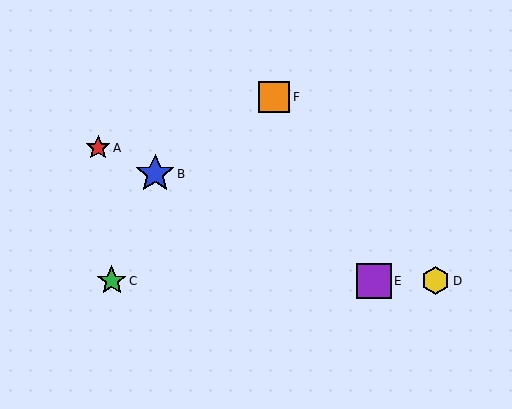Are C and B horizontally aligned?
No, C is at y≈281 and B is at y≈174.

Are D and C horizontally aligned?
Yes, both are at y≈281.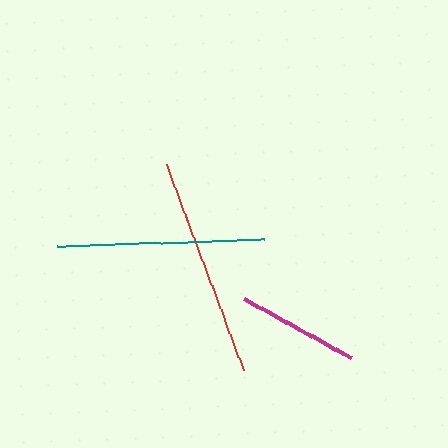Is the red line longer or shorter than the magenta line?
The red line is longer than the magenta line.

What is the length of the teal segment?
The teal segment is approximately 206 pixels long.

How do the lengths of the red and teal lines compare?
The red and teal lines are approximately the same length.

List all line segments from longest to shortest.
From longest to shortest: red, teal, magenta.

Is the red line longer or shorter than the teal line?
The red line is longer than the teal line.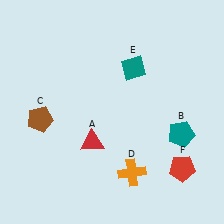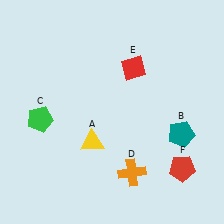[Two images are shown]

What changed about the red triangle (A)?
In Image 1, A is red. In Image 2, it changed to yellow.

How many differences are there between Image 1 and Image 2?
There are 3 differences between the two images.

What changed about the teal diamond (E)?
In Image 1, E is teal. In Image 2, it changed to red.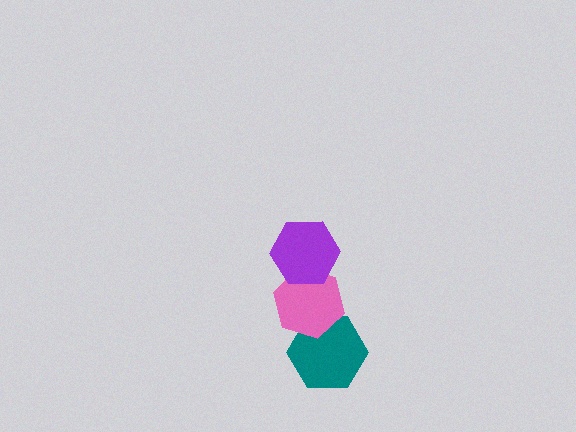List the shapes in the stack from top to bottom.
From top to bottom: the purple hexagon, the pink hexagon, the teal hexagon.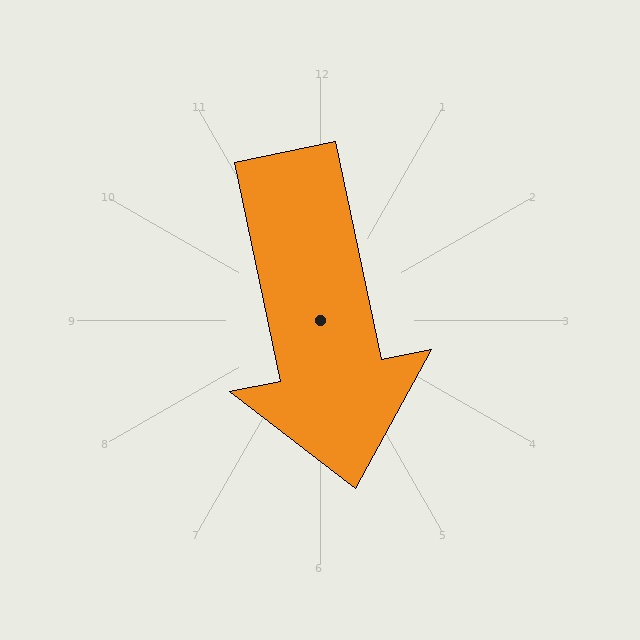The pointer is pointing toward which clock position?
Roughly 6 o'clock.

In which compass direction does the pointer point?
South.